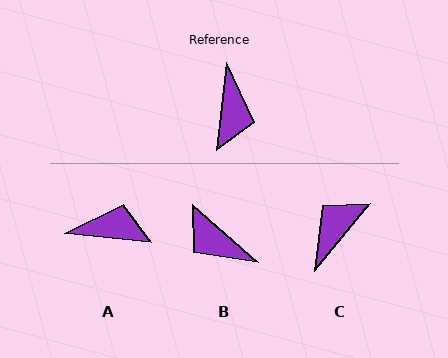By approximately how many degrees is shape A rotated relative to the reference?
Approximately 91 degrees counter-clockwise.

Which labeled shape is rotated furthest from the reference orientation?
C, about 147 degrees away.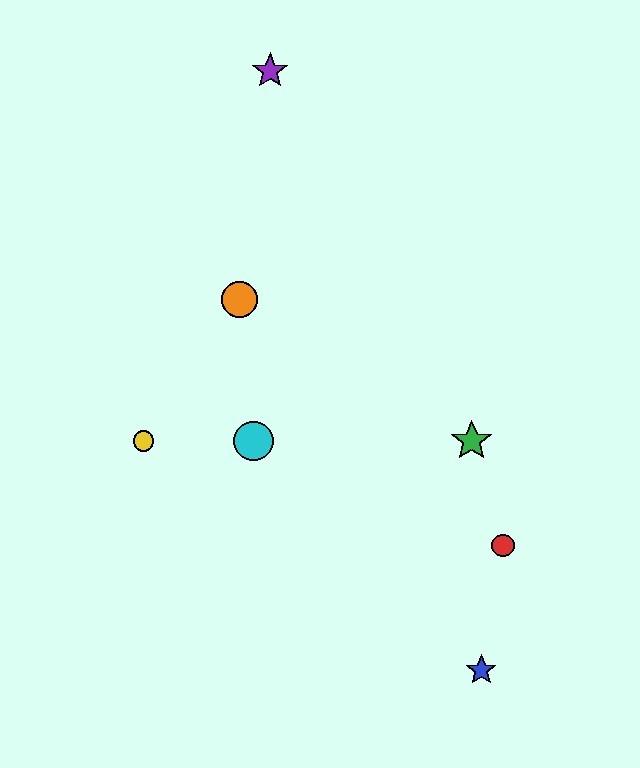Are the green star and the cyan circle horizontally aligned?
Yes, both are at y≈441.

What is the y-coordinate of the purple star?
The purple star is at y≈71.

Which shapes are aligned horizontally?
The green star, the yellow circle, the cyan circle are aligned horizontally.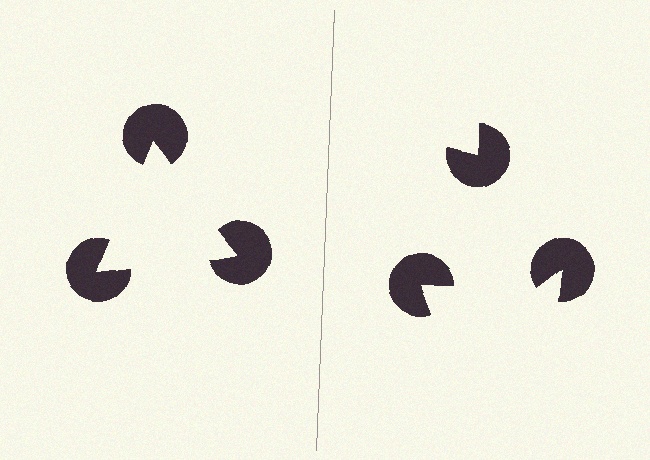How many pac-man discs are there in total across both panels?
6 — 3 on each side.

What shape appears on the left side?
An illusory triangle.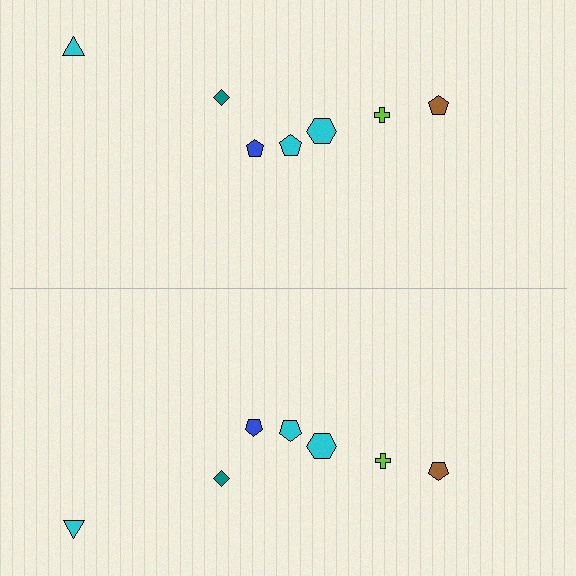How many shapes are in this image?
There are 14 shapes in this image.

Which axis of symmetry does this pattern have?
The pattern has a horizontal axis of symmetry running through the center of the image.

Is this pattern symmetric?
Yes, this pattern has bilateral (reflection) symmetry.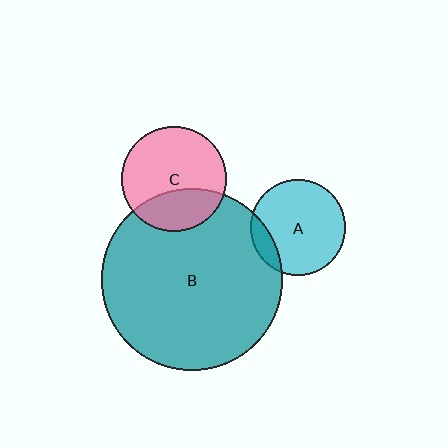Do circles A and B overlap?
Yes.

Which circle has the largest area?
Circle B (teal).